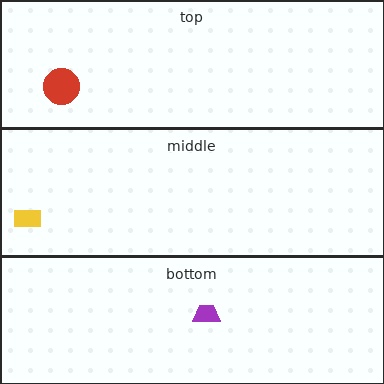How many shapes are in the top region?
1.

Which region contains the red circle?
The top region.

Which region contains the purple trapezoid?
The bottom region.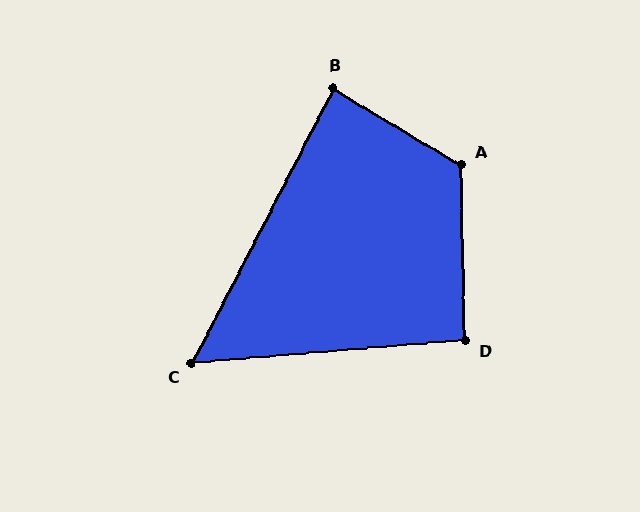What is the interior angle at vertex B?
Approximately 86 degrees (approximately right).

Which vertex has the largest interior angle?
A, at approximately 122 degrees.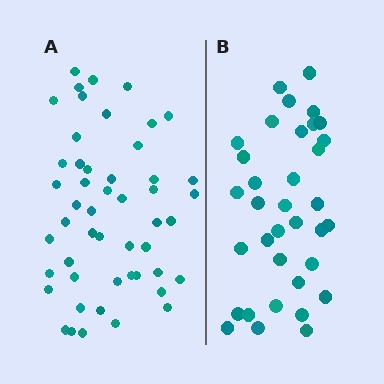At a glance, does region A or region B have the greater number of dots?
Region A (the left region) has more dots.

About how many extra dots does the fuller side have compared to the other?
Region A has approximately 15 more dots than region B.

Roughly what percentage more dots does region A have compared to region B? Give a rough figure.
About 45% more.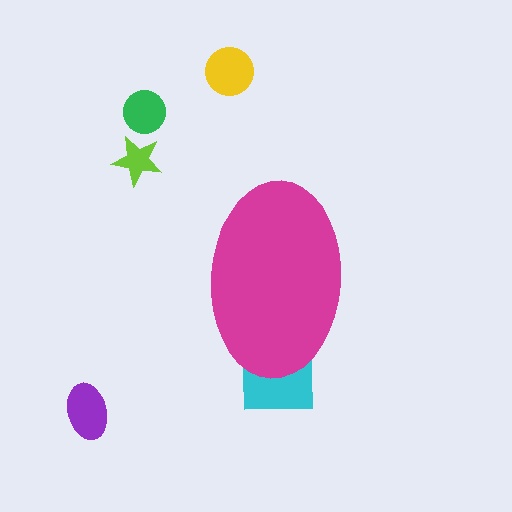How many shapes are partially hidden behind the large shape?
1 shape is partially hidden.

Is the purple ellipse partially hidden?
No, the purple ellipse is fully visible.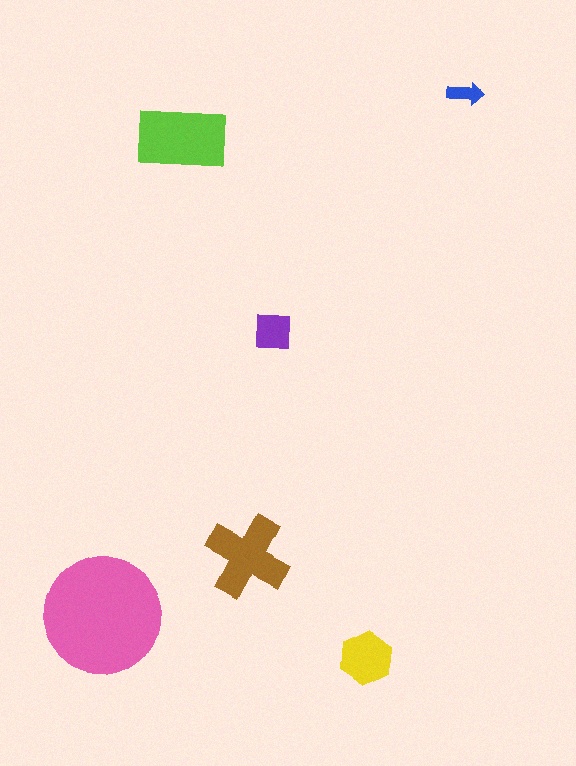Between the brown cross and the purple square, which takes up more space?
The brown cross.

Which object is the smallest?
The blue arrow.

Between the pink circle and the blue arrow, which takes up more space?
The pink circle.